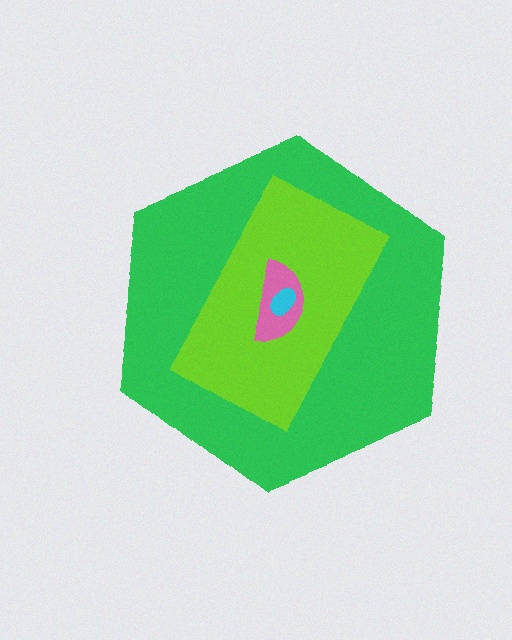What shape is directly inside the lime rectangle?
The pink semicircle.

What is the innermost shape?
The cyan ellipse.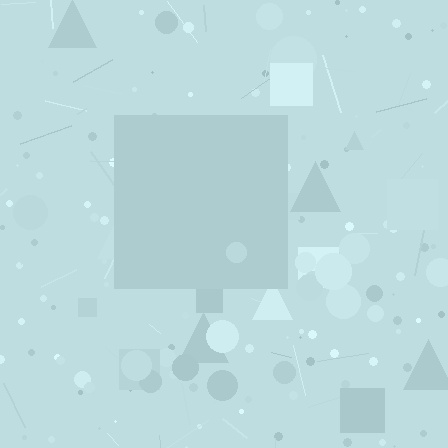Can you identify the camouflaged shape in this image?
The camouflaged shape is a square.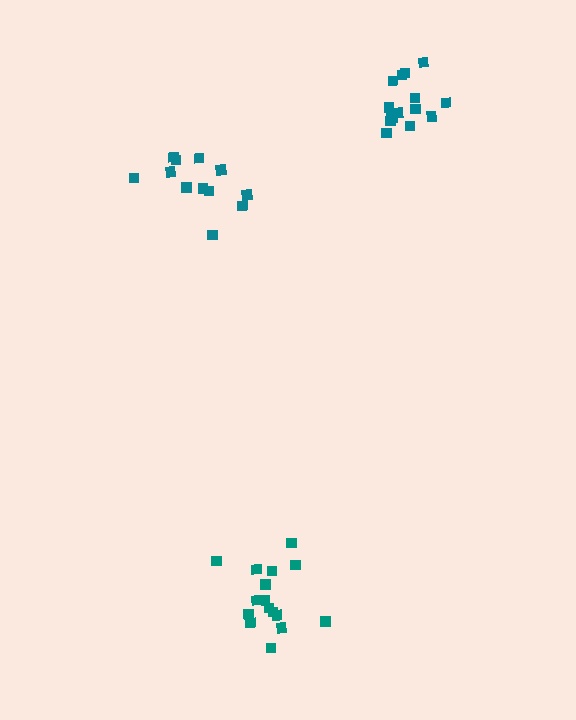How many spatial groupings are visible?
There are 3 spatial groupings.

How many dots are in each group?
Group 1: 17 dots, Group 2: 14 dots, Group 3: 12 dots (43 total).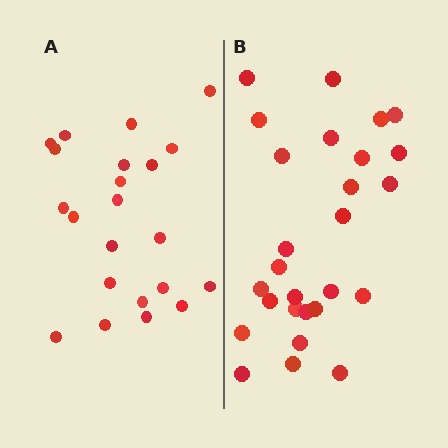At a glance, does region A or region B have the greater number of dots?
Region B (the right region) has more dots.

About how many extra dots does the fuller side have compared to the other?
Region B has about 5 more dots than region A.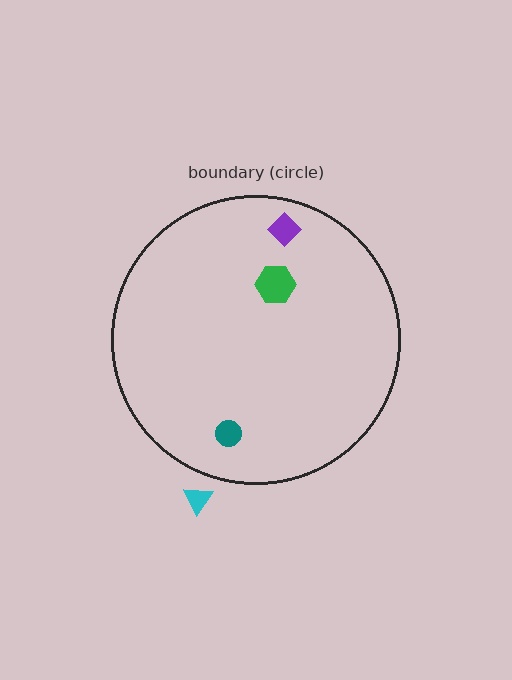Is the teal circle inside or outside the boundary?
Inside.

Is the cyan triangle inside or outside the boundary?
Outside.